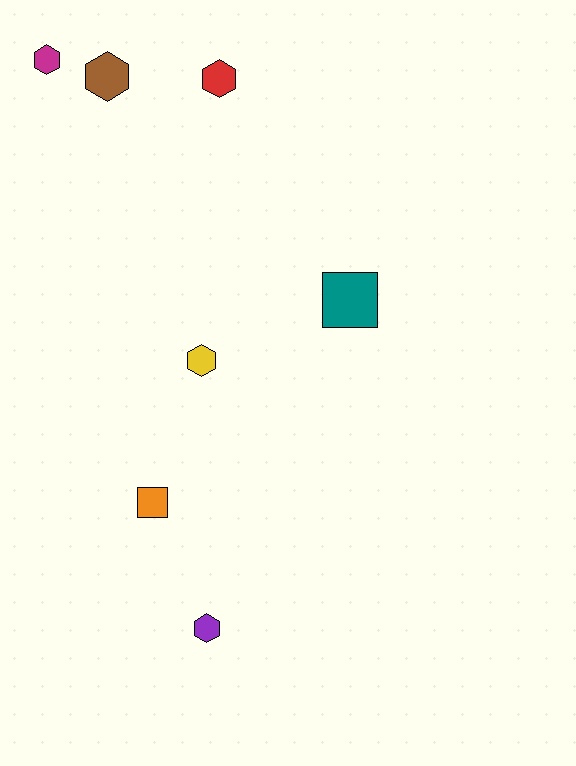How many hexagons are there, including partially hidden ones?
There are 5 hexagons.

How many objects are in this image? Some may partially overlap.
There are 7 objects.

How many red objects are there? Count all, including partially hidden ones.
There is 1 red object.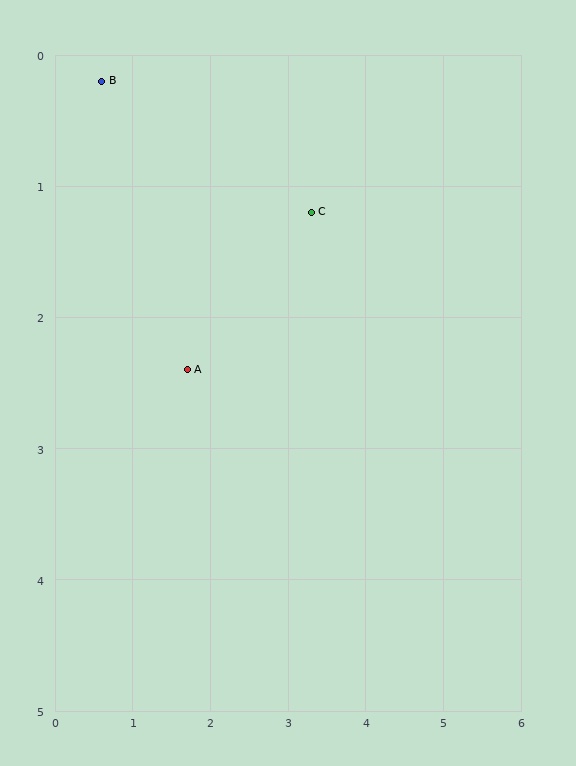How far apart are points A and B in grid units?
Points A and B are about 2.5 grid units apart.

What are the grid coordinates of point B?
Point B is at approximately (0.6, 0.2).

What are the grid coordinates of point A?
Point A is at approximately (1.7, 2.4).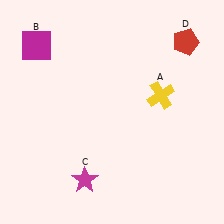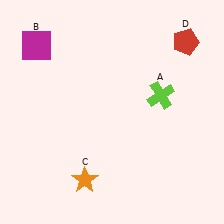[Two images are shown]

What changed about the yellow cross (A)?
In Image 1, A is yellow. In Image 2, it changed to lime.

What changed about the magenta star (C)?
In Image 1, C is magenta. In Image 2, it changed to orange.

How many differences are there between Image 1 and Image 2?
There are 2 differences between the two images.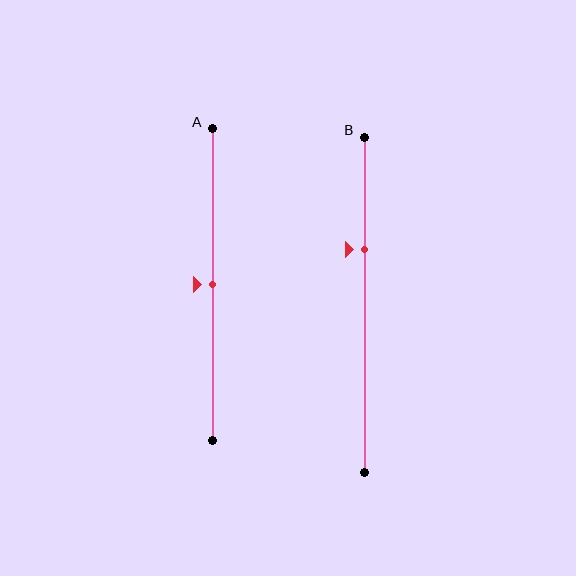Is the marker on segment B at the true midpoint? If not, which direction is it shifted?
No, the marker on segment B is shifted upward by about 16% of the segment length.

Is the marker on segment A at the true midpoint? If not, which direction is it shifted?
Yes, the marker on segment A is at the true midpoint.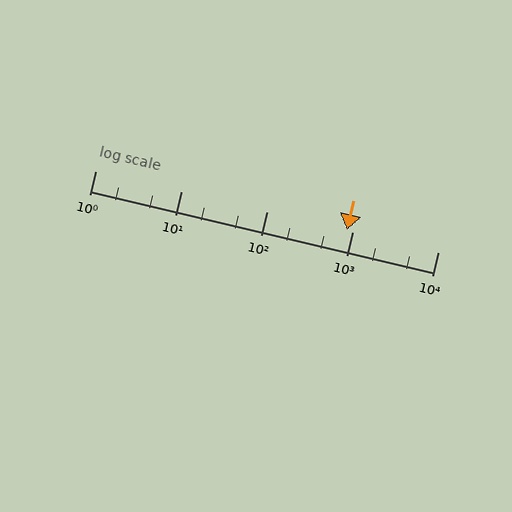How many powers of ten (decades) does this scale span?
The scale spans 4 decades, from 1 to 10000.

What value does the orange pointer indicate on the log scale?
The pointer indicates approximately 870.